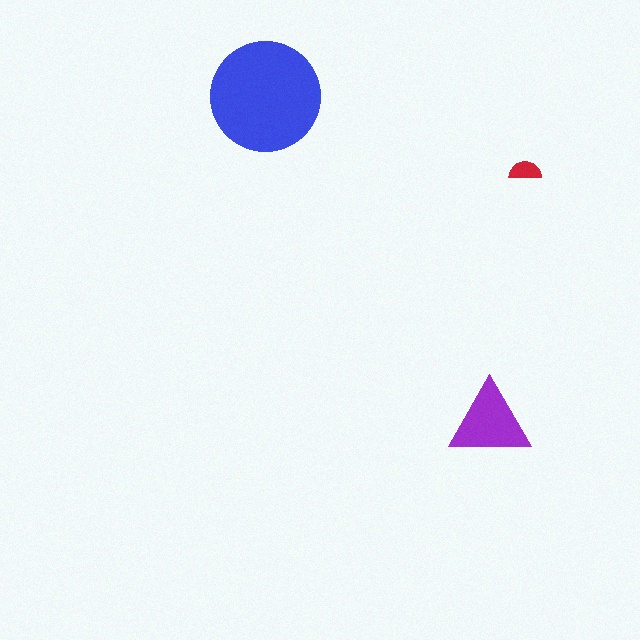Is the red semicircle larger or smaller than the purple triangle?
Smaller.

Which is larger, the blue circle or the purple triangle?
The blue circle.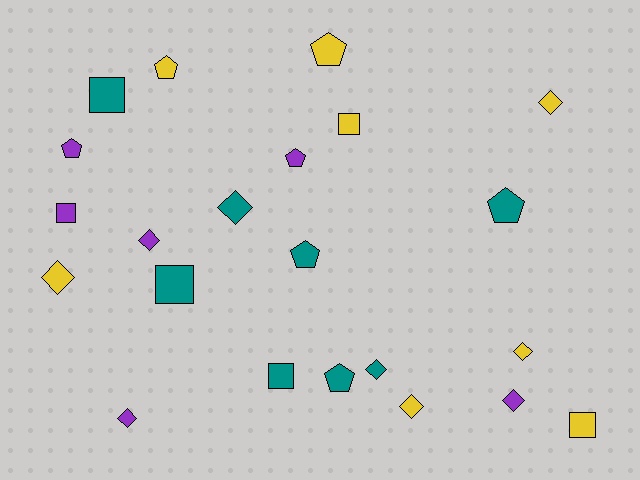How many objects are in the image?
There are 22 objects.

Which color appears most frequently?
Yellow, with 8 objects.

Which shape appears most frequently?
Diamond, with 9 objects.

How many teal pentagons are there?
There are 3 teal pentagons.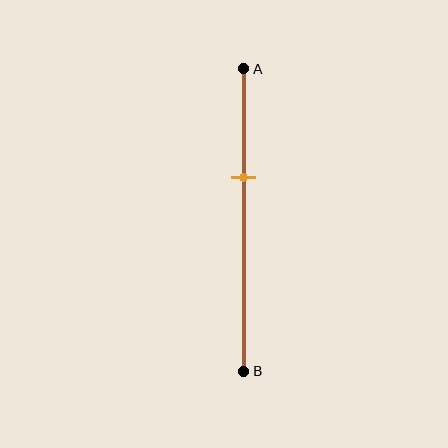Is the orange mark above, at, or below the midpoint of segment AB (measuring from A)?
The orange mark is above the midpoint of segment AB.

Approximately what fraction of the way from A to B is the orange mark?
The orange mark is approximately 35% of the way from A to B.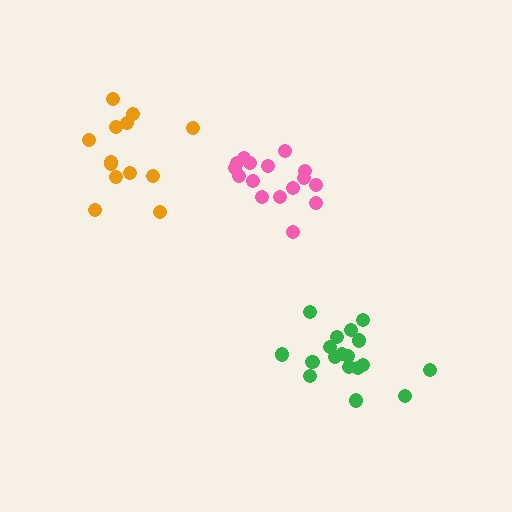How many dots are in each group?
Group 1: 13 dots, Group 2: 18 dots, Group 3: 16 dots (47 total).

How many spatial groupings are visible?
There are 3 spatial groupings.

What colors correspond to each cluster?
The clusters are colored: orange, green, pink.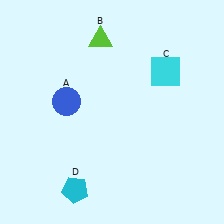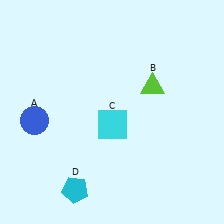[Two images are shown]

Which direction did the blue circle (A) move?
The blue circle (A) moved left.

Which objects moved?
The objects that moved are: the blue circle (A), the lime triangle (B), the cyan square (C).